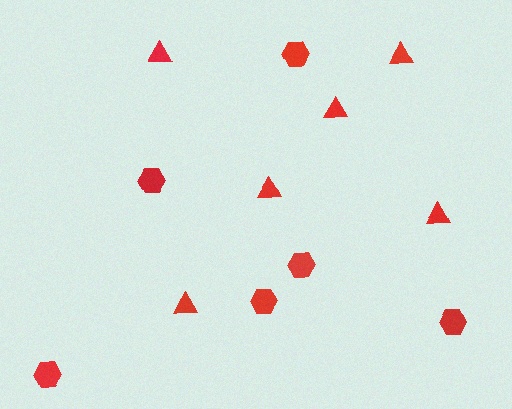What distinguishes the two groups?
There are 2 groups: one group of hexagons (6) and one group of triangles (6).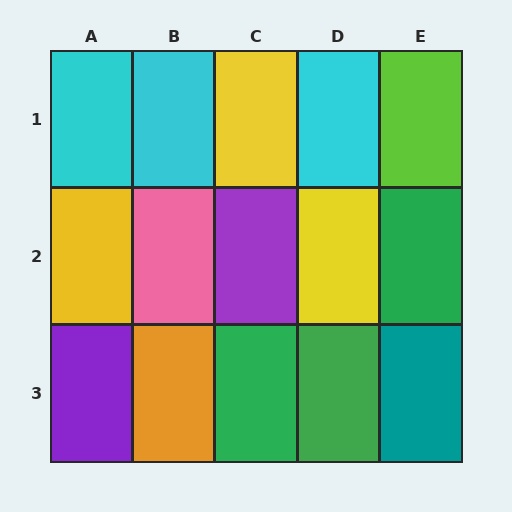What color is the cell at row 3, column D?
Green.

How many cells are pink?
1 cell is pink.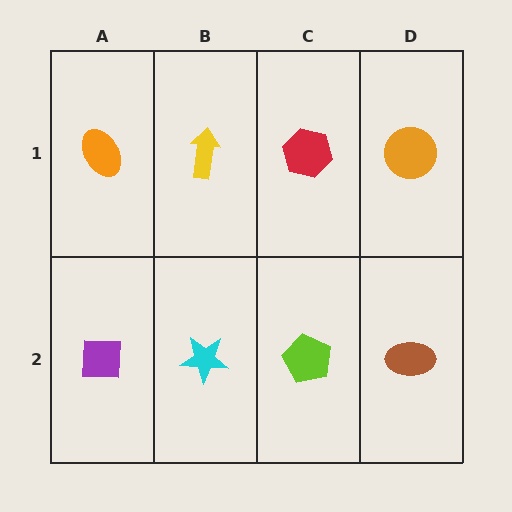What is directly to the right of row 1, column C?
An orange circle.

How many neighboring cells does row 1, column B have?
3.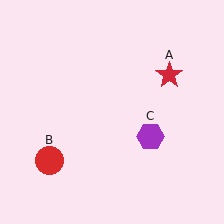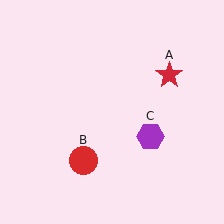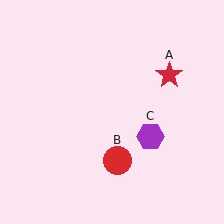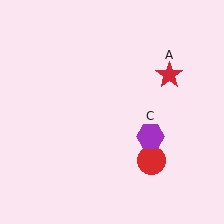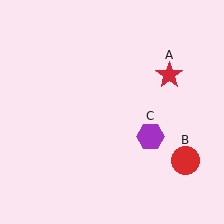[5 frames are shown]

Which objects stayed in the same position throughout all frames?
Red star (object A) and purple hexagon (object C) remained stationary.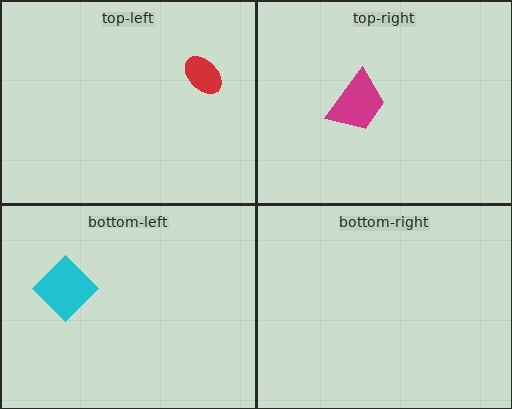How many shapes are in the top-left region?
1.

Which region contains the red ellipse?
The top-left region.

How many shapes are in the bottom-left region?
1.